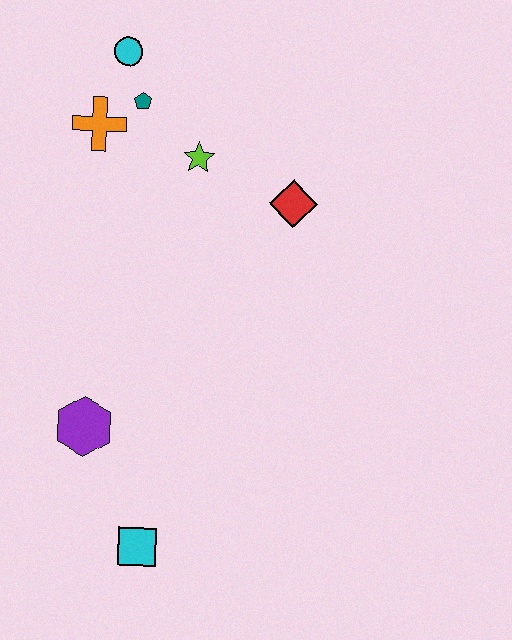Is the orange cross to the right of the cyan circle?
No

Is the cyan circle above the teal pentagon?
Yes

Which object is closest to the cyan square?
The purple hexagon is closest to the cyan square.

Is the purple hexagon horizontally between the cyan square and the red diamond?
No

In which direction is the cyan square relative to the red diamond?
The cyan square is below the red diamond.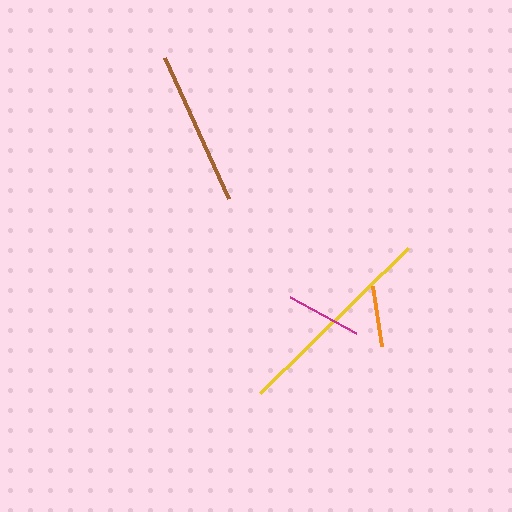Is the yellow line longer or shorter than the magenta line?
The yellow line is longer than the magenta line.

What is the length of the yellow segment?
The yellow segment is approximately 207 pixels long.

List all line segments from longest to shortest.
From longest to shortest: yellow, brown, magenta, orange.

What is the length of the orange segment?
The orange segment is approximately 60 pixels long.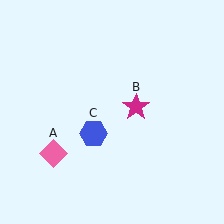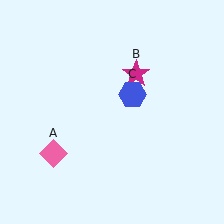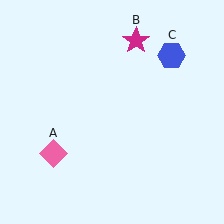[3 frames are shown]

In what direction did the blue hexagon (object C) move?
The blue hexagon (object C) moved up and to the right.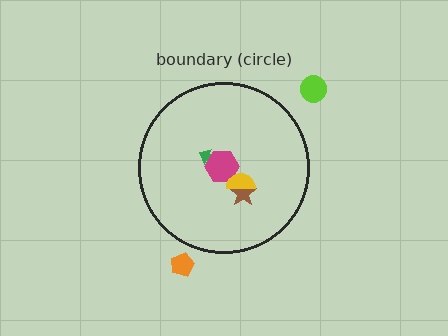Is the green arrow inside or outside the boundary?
Inside.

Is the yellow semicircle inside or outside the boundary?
Inside.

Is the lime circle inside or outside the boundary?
Outside.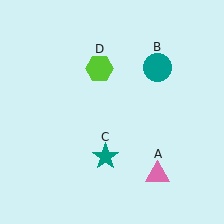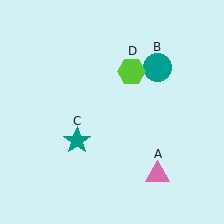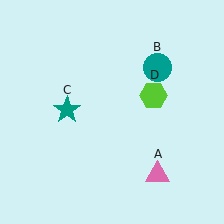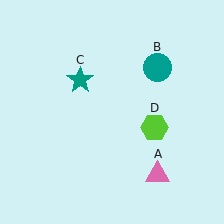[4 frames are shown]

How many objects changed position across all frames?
2 objects changed position: teal star (object C), lime hexagon (object D).